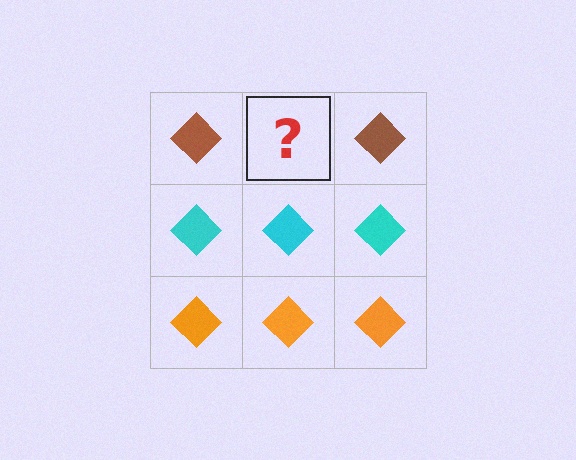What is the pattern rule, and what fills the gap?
The rule is that each row has a consistent color. The gap should be filled with a brown diamond.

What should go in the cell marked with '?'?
The missing cell should contain a brown diamond.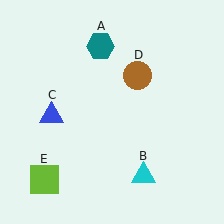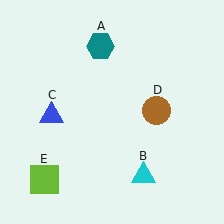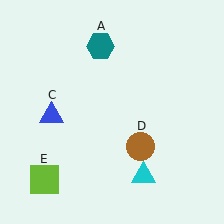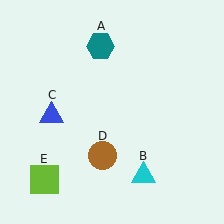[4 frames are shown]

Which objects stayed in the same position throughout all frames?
Teal hexagon (object A) and cyan triangle (object B) and blue triangle (object C) and lime square (object E) remained stationary.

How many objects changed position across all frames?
1 object changed position: brown circle (object D).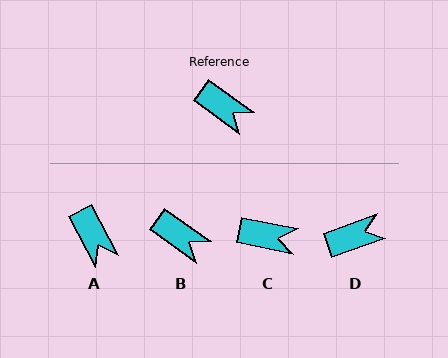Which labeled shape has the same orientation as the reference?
B.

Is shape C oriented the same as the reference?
No, it is off by about 24 degrees.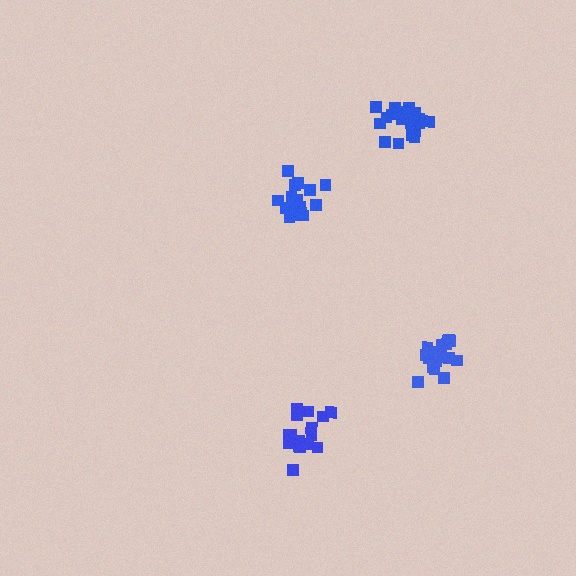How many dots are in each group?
Group 1: 17 dots, Group 2: 21 dots, Group 3: 17 dots, Group 4: 18 dots (73 total).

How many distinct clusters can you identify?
There are 4 distinct clusters.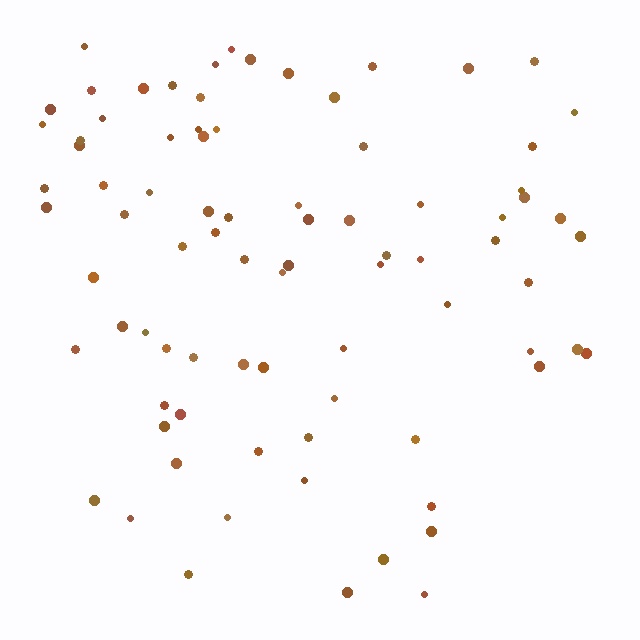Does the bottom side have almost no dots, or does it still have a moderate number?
Still a moderate number, just noticeably fewer than the top.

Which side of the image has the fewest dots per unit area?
The bottom.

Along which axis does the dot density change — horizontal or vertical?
Vertical.